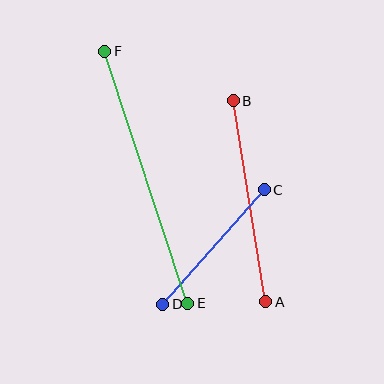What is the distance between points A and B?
The distance is approximately 204 pixels.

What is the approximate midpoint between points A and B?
The midpoint is at approximately (249, 201) pixels.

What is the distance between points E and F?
The distance is approximately 265 pixels.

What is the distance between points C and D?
The distance is approximately 153 pixels.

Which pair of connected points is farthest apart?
Points E and F are farthest apart.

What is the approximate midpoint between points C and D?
The midpoint is at approximately (214, 247) pixels.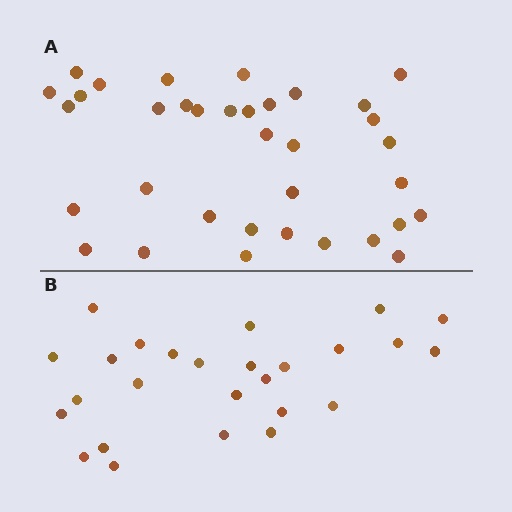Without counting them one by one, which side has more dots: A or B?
Region A (the top region) has more dots.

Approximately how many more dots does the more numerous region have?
Region A has roughly 8 or so more dots than region B.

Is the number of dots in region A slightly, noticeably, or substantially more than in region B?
Region A has noticeably more, but not dramatically so. The ratio is roughly 1.3 to 1.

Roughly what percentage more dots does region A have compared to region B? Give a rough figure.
About 35% more.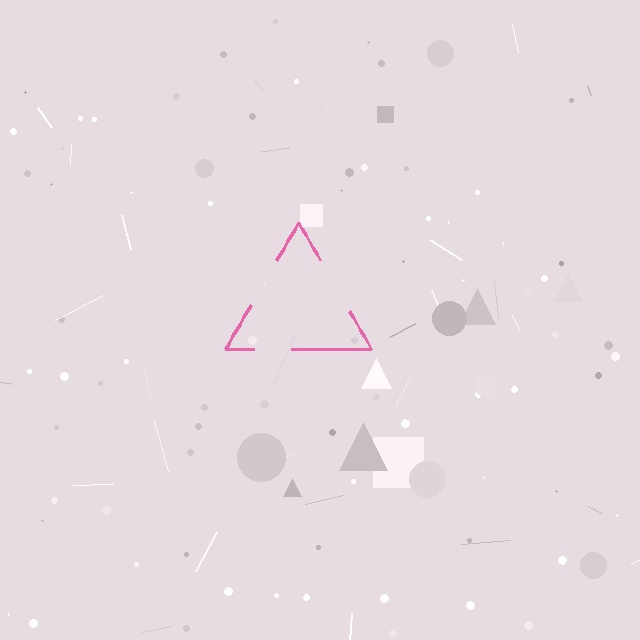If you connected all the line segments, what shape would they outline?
They would outline a triangle.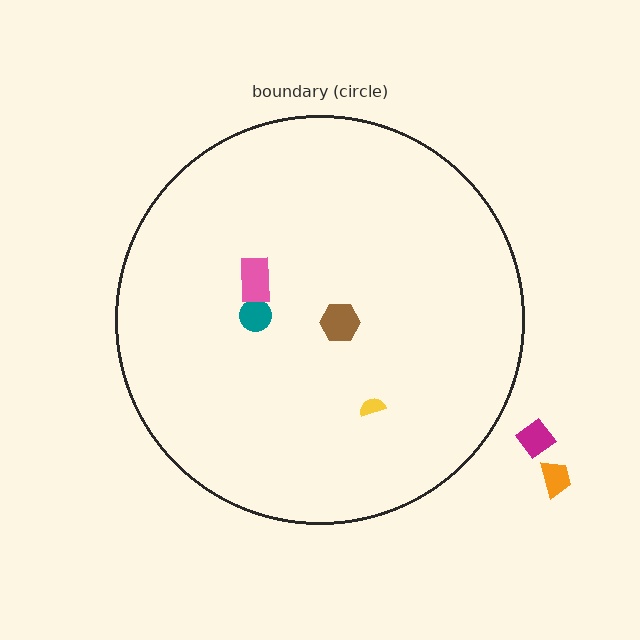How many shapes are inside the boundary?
4 inside, 2 outside.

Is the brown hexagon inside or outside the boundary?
Inside.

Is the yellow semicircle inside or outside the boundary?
Inside.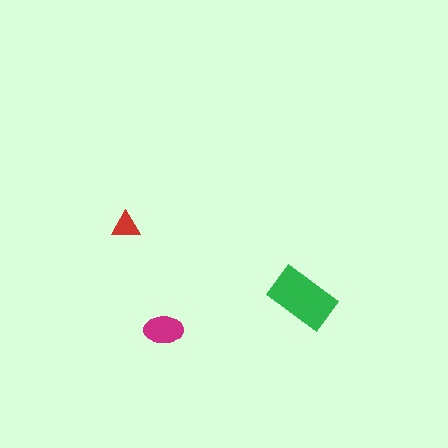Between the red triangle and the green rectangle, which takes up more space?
The green rectangle.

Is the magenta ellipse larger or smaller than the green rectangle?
Smaller.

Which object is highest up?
The red triangle is topmost.